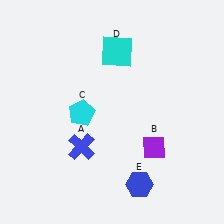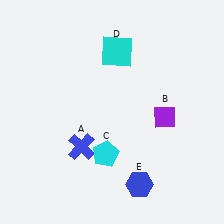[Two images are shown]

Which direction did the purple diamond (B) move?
The purple diamond (B) moved up.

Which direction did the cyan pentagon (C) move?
The cyan pentagon (C) moved down.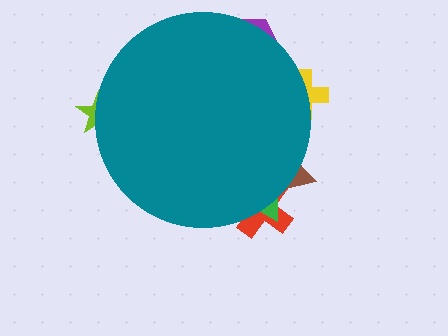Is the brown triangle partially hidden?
Yes, the brown triangle is partially hidden behind the teal circle.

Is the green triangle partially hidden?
Yes, the green triangle is partially hidden behind the teal circle.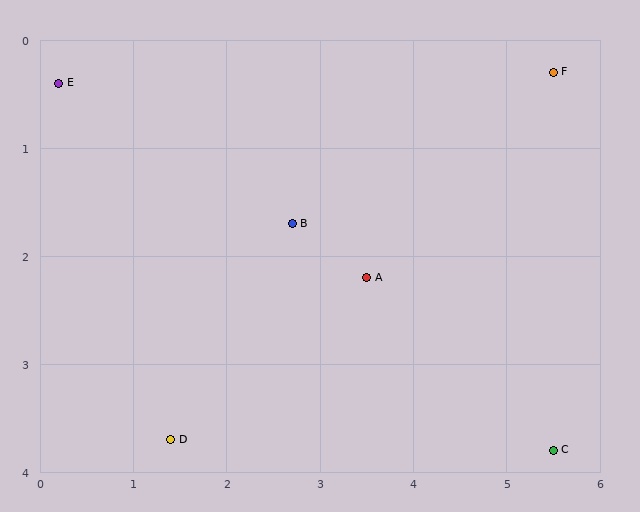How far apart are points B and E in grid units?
Points B and E are about 2.8 grid units apart.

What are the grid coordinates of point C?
Point C is at approximately (5.5, 3.8).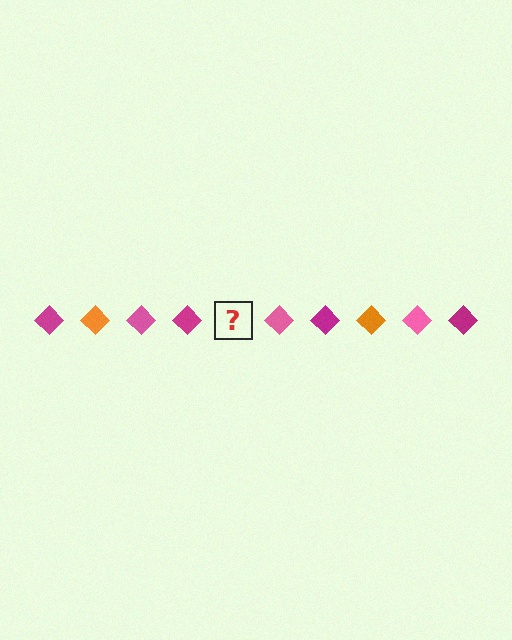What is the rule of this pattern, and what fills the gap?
The rule is that the pattern cycles through magenta, orange, pink diamonds. The gap should be filled with an orange diamond.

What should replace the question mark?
The question mark should be replaced with an orange diamond.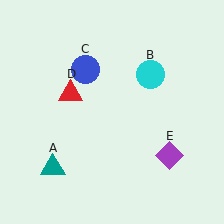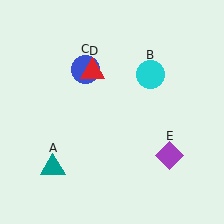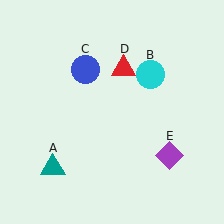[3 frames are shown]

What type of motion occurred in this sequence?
The red triangle (object D) rotated clockwise around the center of the scene.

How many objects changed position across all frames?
1 object changed position: red triangle (object D).